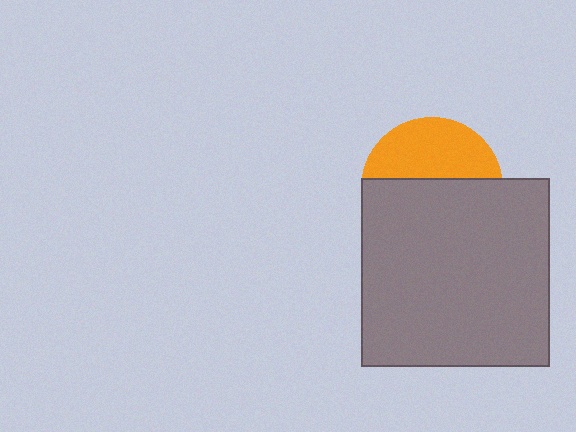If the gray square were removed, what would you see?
You would see the complete orange circle.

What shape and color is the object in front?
The object in front is a gray square.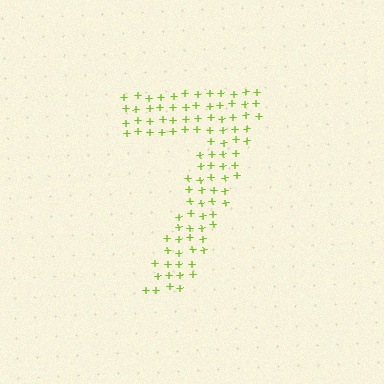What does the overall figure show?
The overall figure shows the digit 7.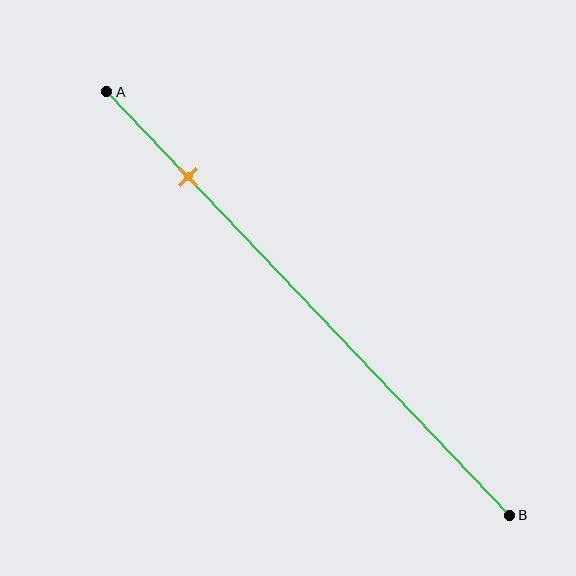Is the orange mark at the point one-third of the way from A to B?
No, the mark is at about 20% from A, not at the 33% one-third point.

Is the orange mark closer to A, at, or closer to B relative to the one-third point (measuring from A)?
The orange mark is closer to point A than the one-third point of segment AB.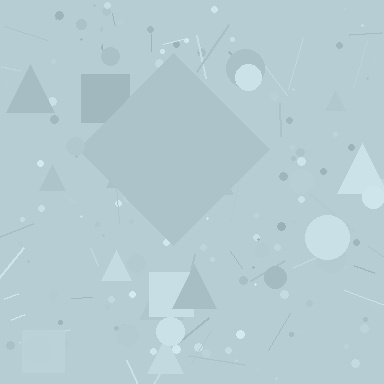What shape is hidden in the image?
A diamond is hidden in the image.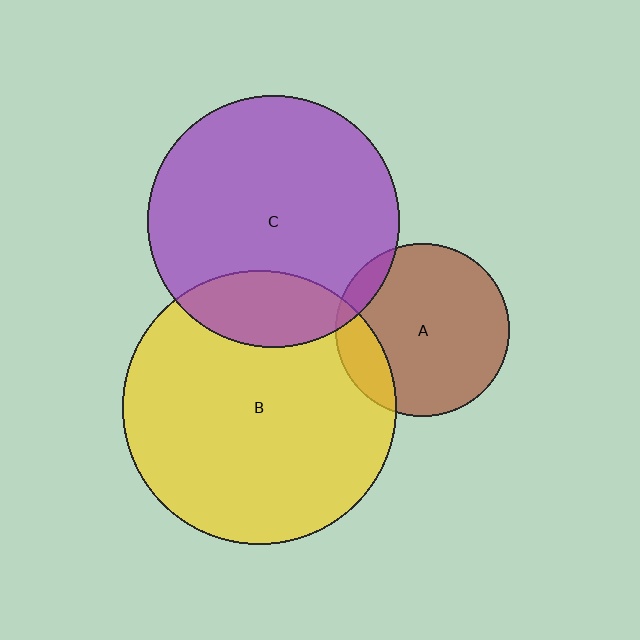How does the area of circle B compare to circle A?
Approximately 2.5 times.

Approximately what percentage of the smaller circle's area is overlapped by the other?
Approximately 20%.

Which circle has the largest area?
Circle B (yellow).